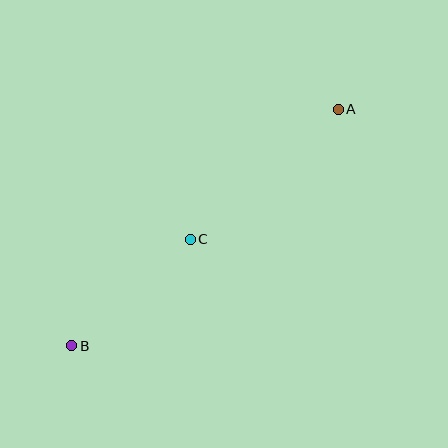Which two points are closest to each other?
Points B and C are closest to each other.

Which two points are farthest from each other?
Points A and B are farthest from each other.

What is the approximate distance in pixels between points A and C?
The distance between A and C is approximately 197 pixels.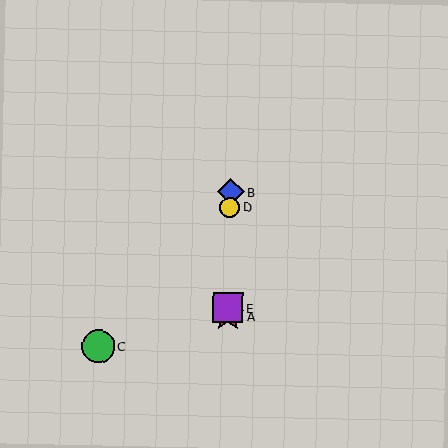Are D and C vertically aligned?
No, D is at x≈230 and C is at x≈98.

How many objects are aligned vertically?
4 objects (A, B, D, E) are aligned vertically.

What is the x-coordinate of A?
Object A is at x≈228.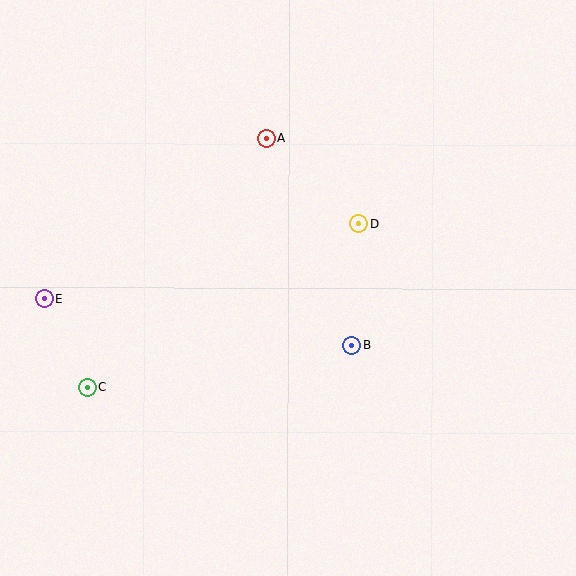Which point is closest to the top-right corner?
Point D is closest to the top-right corner.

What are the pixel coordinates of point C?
Point C is at (87, 388).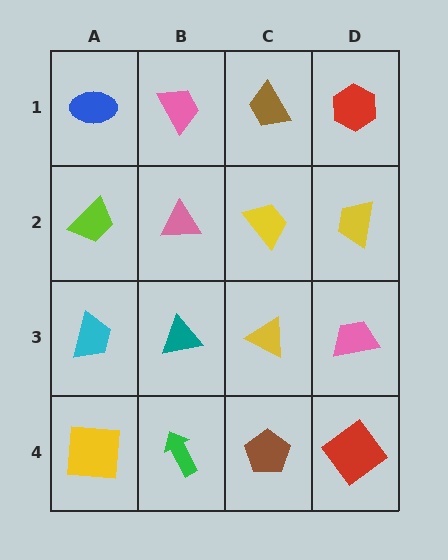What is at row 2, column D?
A yellow trapezoid.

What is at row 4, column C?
A brown pentagon.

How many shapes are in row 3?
4 shapes.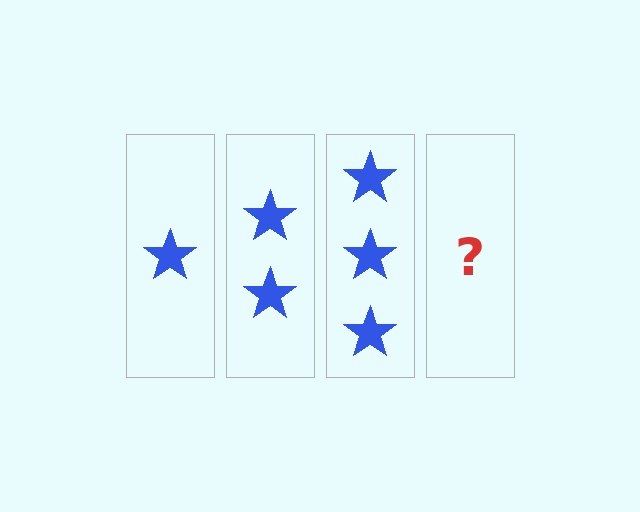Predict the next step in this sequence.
The next step is 4 stars.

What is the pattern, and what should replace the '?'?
The pattern is that each step adds one more star. The '?' should be 4 stars.